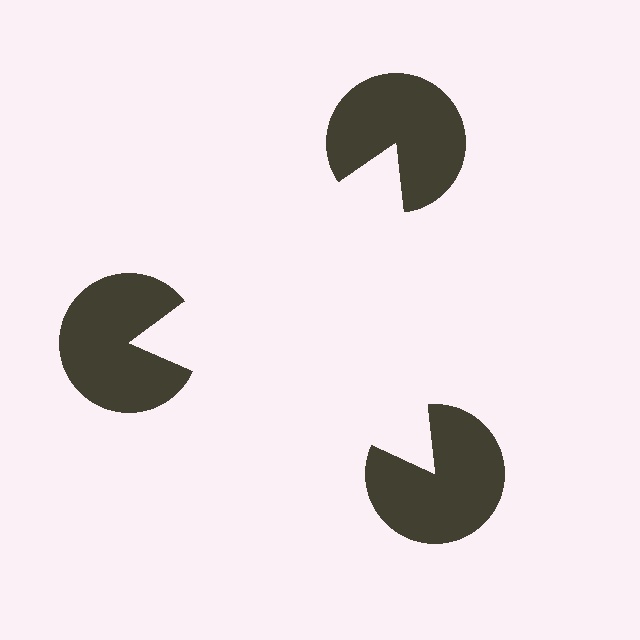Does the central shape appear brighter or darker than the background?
It typically appears slightly brighter than the background, even though no actual brightness change is drawn.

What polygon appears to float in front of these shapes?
An illusory triangle — its edges are inferred from the aligned wedge cuts in the pac-man discs, not physically drawn.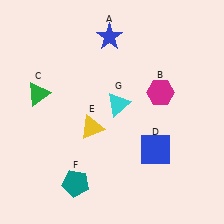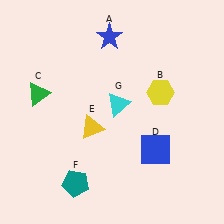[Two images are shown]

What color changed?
The hexagon (B) changed from magenta in Image 1 to yellow in Image 2.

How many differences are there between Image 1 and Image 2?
There is 1 difference between the two images.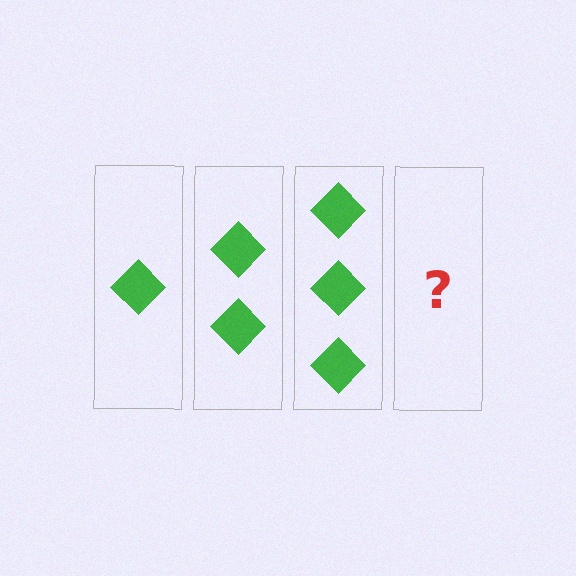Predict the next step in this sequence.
The next step is 4 diamonds.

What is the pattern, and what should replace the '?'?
The pattern is that each step adds one more diamond. The '?' should be 4 diamonds.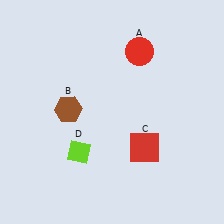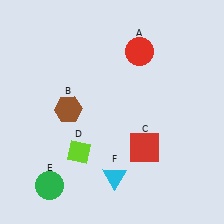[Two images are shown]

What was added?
A green circle (E), a cyan triangle (F) were added in Image 2.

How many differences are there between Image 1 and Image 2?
There are 2 differences between the two images.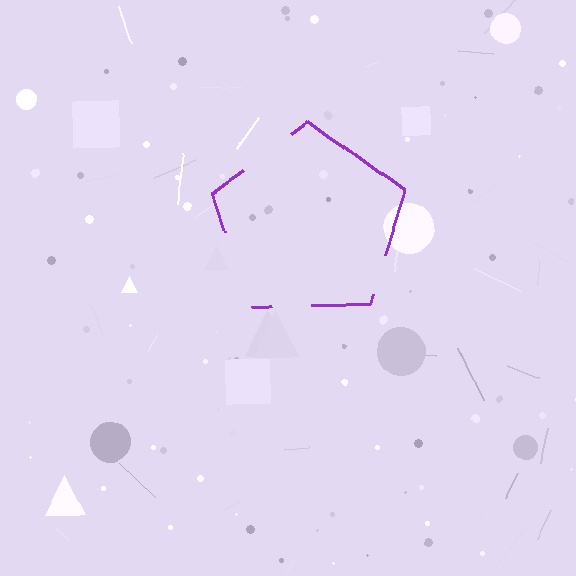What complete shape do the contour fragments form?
The contour fragments form a pentagon.